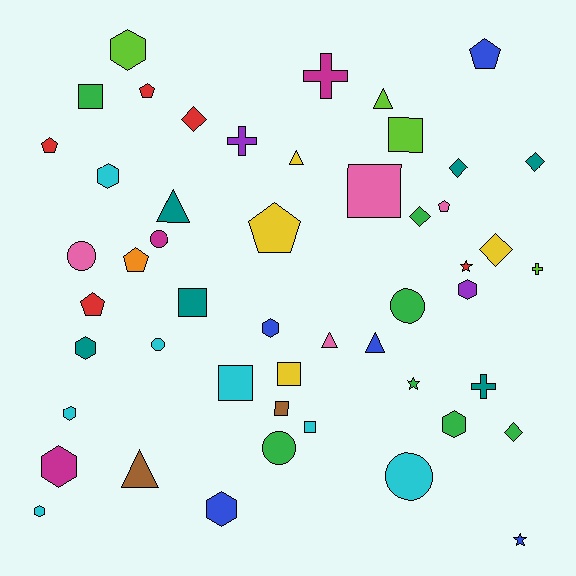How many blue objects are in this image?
There are 5 blue objects.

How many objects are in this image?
There are 50 objects.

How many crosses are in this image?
There are 4 crosses.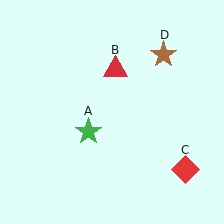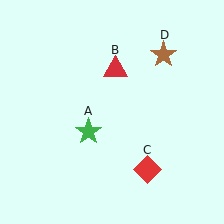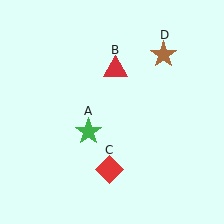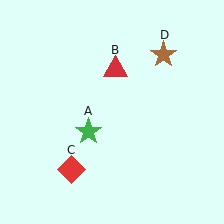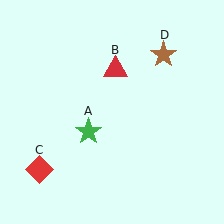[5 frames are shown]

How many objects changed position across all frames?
1 object changed position: red diamond (object C).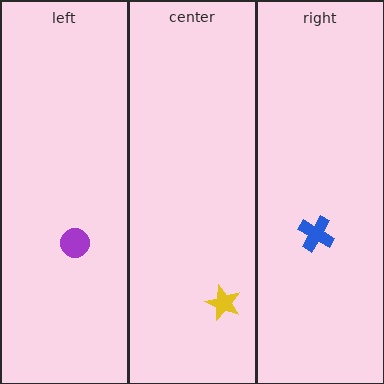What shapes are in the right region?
The blue cross.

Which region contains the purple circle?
The left region.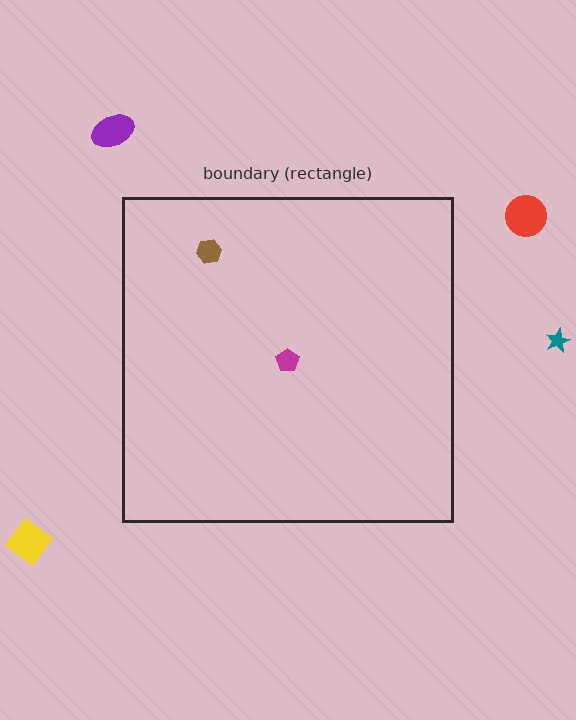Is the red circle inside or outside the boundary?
Outside.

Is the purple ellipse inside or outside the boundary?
Outside.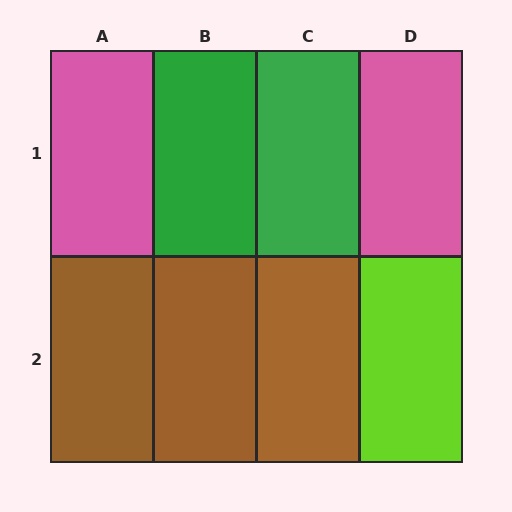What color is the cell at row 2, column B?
Brown.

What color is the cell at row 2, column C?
Brown.